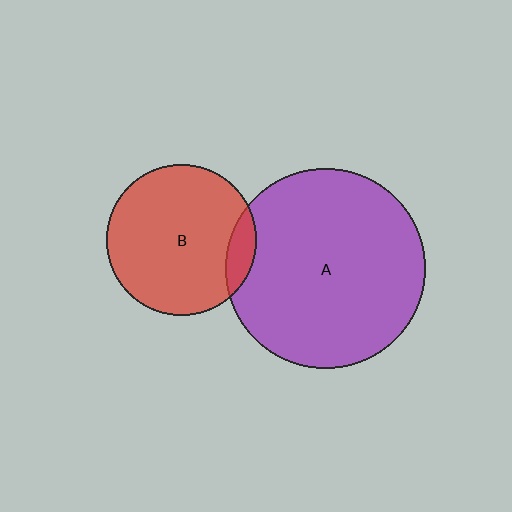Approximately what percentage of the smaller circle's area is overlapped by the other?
Approximately 10%.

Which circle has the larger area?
Circle A (purple).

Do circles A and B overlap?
Yes.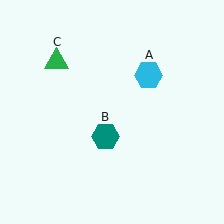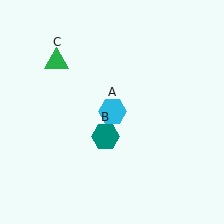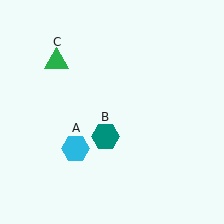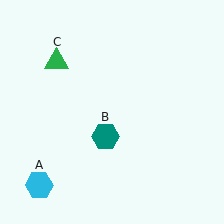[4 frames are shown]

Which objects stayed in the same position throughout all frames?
Teal hexagon (object B) and green triangle (object C) remained stationary.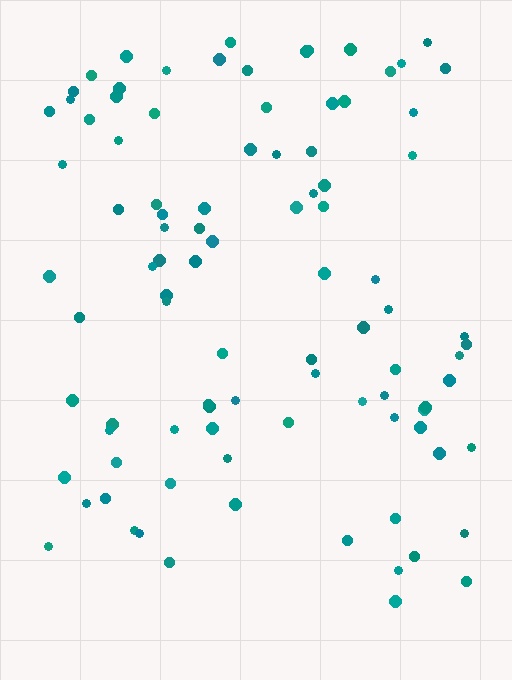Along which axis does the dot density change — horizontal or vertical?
Vertical.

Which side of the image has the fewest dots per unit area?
The bottom.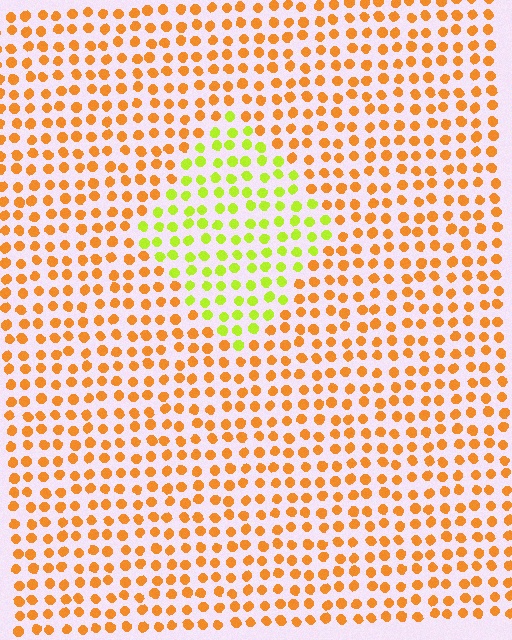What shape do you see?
I see a diamond.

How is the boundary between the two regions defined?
The boundary is defined purely by a slight shift in hue (about 50 degrees). Spacing, size, and orientation are identical on both sides.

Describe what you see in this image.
The image is filled with small orange elements in a uniform arrangement. A diamond-shaped region is visible where the elements are tinted to a slightly different hue, forming a subtle color boundary.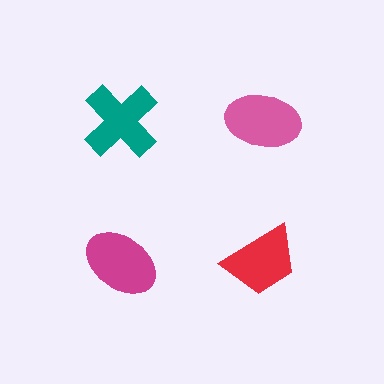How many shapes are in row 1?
2 shapes.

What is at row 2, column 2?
A red trapezoid.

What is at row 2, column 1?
A magenta ellipse.